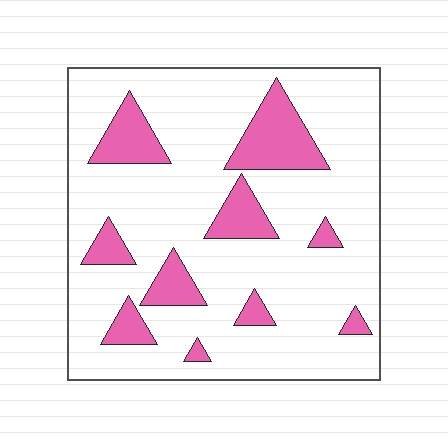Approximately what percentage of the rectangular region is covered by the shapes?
Approximately 20%.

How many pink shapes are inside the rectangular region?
10.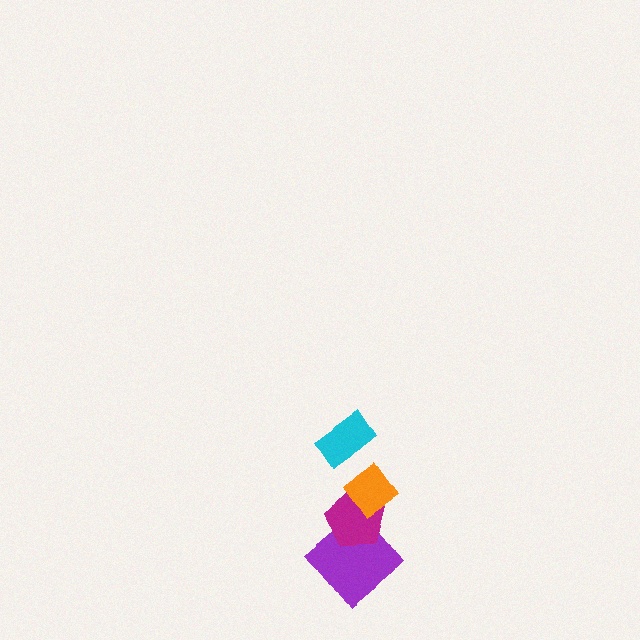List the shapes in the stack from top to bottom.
From top to bottom: the cyan rectangle, the orange diamond, the magenta pentagon, the purple diamond.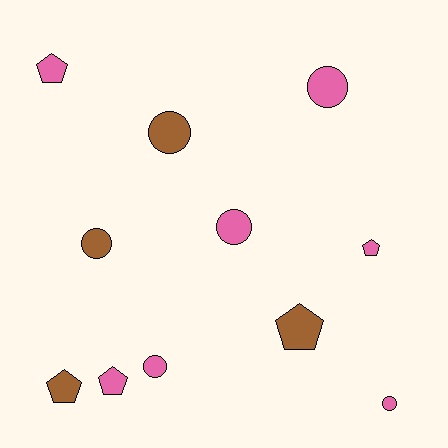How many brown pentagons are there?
There are 2 brown pentagons.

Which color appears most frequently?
Pink, with 7 objects.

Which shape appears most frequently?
Circle, with 6 objects.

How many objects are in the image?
There are 11 objects.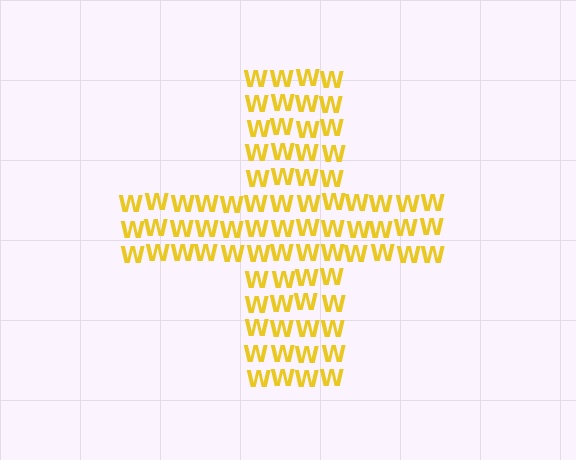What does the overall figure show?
The overall figure shows a cross.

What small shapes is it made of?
It is made of small letter W's.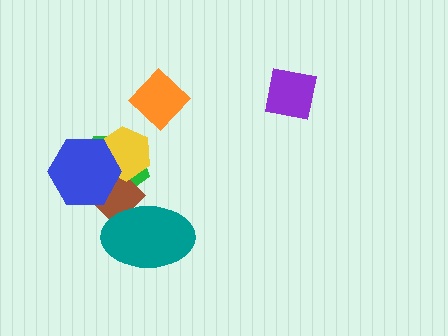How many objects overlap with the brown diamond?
4 objects overlap with the brown diamond.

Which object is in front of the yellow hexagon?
The blue hexagon is in front of the yellow hexagon.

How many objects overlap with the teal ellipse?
1 object overlaps with the teal ellipse.